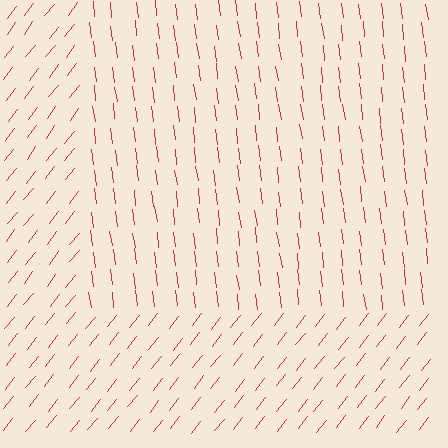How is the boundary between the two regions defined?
The boundary is defined purely by a change in line orientation (approximately 45 degrees difference). All lines are the same color and thickness.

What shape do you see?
I see a rectangle.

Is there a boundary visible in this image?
Yes, there is a texture boundary formed by a change in line orientation.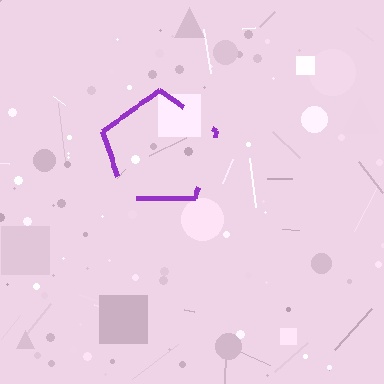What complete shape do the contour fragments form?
The contour fragments form a pentagon.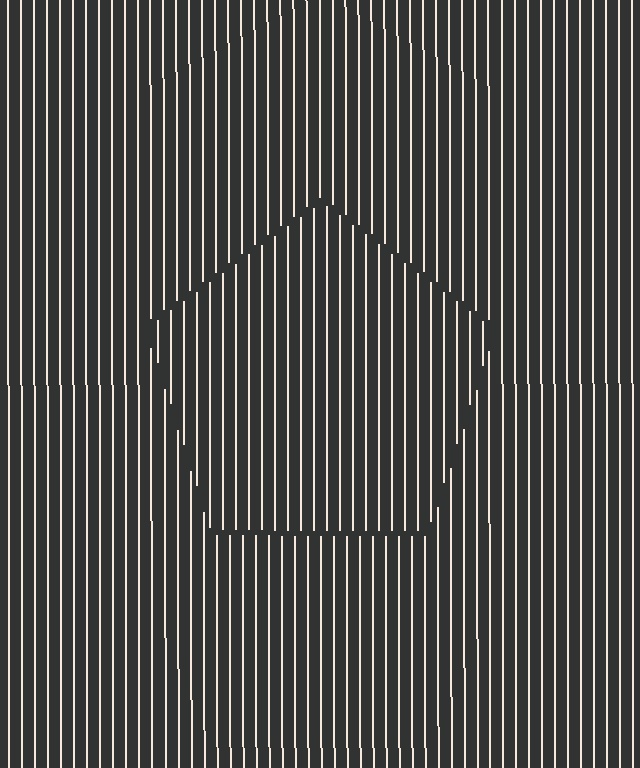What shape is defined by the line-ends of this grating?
An illusory pentagon. The interior of the shape contains the same grating, shifted by half a period — the contour is defined by the phase discontinuity where line-ends from the inner and outer gratings abut.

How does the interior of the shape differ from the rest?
The interior of the shape contains the same grating, shifted by half a period — the contour is defined by the phase discontinuity where line-ends from the inner and outer gratings abut.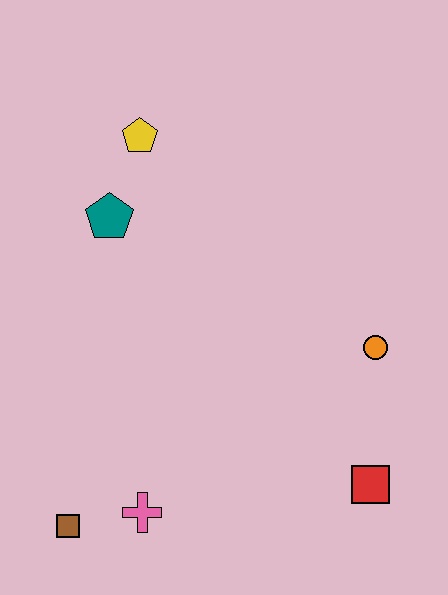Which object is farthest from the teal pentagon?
The red square is farthest from the teal pentagon.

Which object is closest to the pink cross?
The brown square is closest to the pink cross.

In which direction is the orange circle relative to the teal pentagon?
The orange circle is to the right of the teal pentagon.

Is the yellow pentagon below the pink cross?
No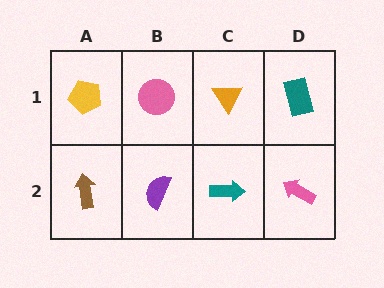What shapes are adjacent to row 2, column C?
An orange triangle (row 1, column C), a purple semicircle (row 2, column B), a pink arrow (row 2, column D).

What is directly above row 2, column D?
A teal rectangle.